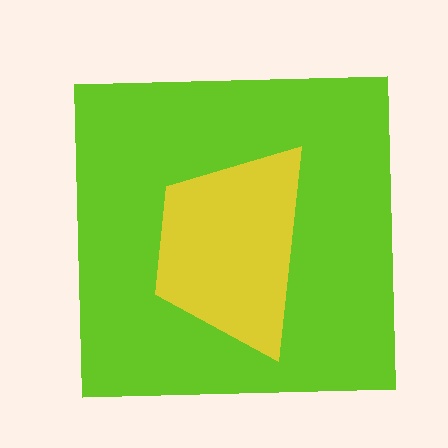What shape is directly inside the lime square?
The yellow trapezoid.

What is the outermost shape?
The lime square.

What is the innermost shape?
The yellow trapezoid.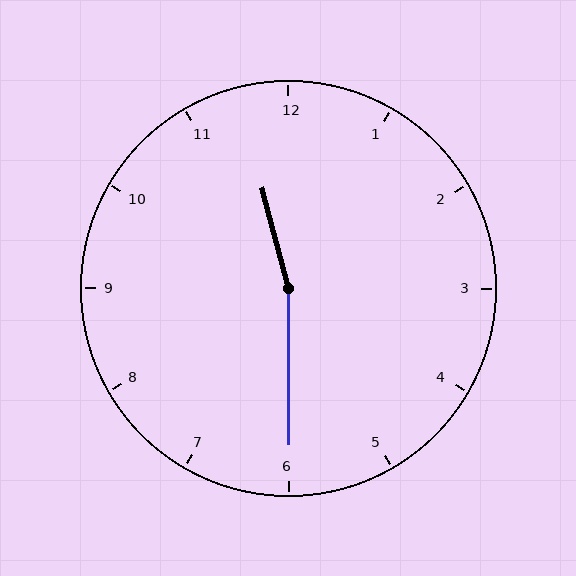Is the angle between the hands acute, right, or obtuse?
It is obtuse.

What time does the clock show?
11:30.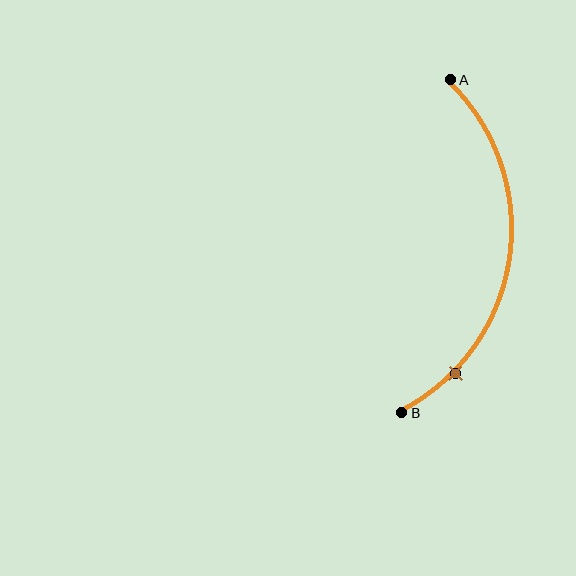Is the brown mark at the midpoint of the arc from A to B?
No. The brown mark lies on the arc but is closer to endpoint B. The arc midpoint would be at the point on the curve equidistant along the arc from both A and B.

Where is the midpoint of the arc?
The arc midpoint is the point on the curve farthest from the straight line joining A and B. It sits to the right of that line.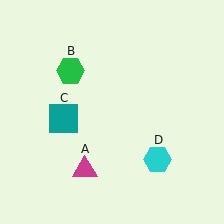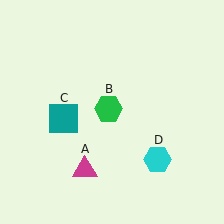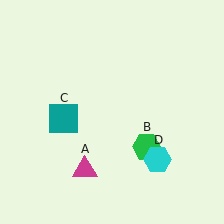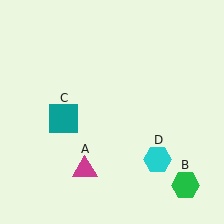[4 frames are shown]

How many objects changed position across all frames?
1 object changed position: green hexagon (object B).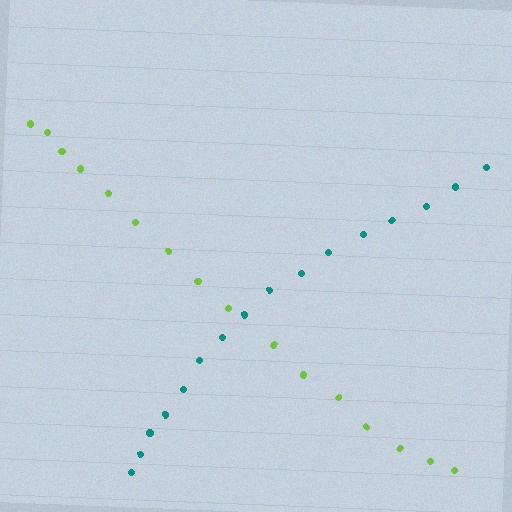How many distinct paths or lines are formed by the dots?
There are 2 distinct paths.